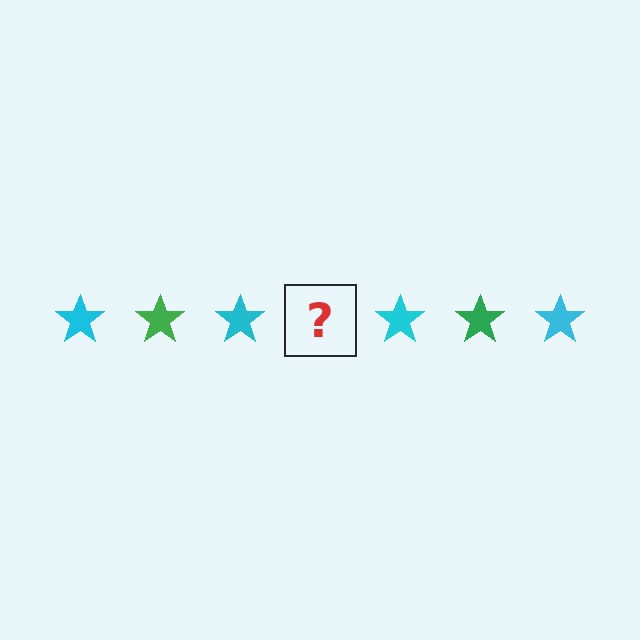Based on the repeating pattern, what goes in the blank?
The blank should be a green star.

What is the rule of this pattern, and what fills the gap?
The rule is that the pattern cycles through cyan, green stars. The gap should be filled with a green star.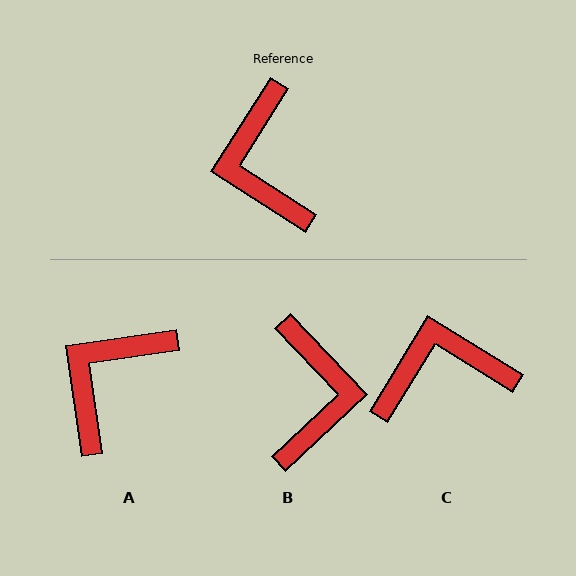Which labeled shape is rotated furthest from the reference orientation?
B, about 166 degrees away.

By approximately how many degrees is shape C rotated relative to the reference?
Approximately 89 degrees clockwise.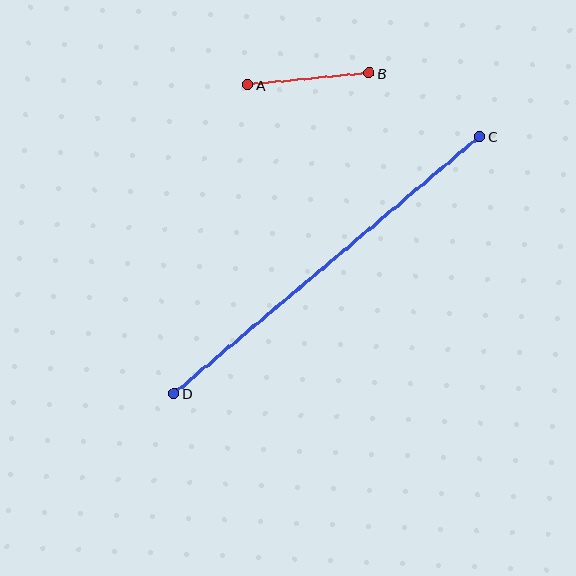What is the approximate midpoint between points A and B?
The midpoint is at approximately (309, 79) pixels.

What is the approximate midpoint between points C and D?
The midpoint is at approximately (327, 265) pixels.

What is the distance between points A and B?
The distance is approximately 122 pixels.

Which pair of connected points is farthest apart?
Points C and D are farthest apart.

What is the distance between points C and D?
The distance is approximately 399 pixels.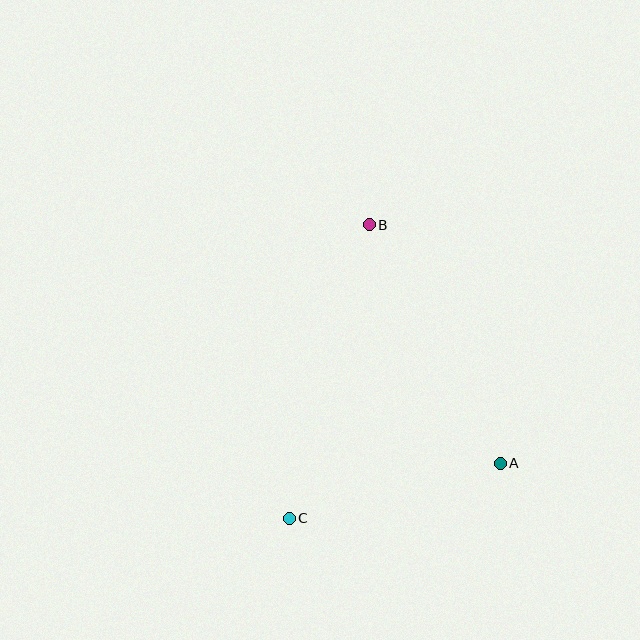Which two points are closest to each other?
Points A and C are closest to each other.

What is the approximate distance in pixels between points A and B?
The distance between A and B is approximately 272 pixels.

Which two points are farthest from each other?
Points B and C are farthest from each other.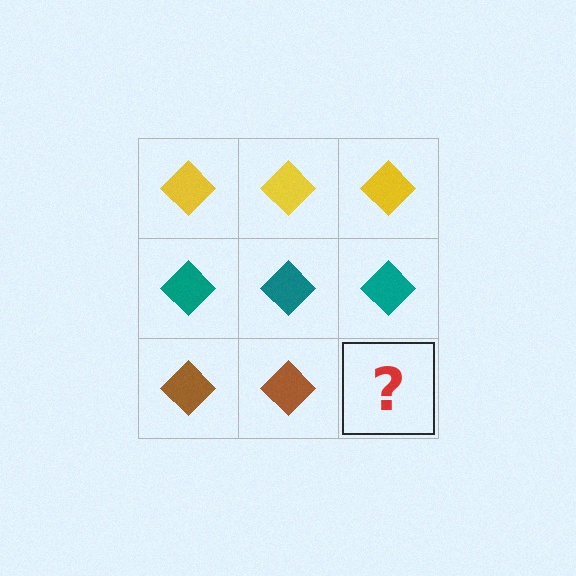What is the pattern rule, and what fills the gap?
The rule is that each row has a consistent color. The gap should be filled with a brown diamond.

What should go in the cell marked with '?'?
The missing cell should contain a brown diamond.